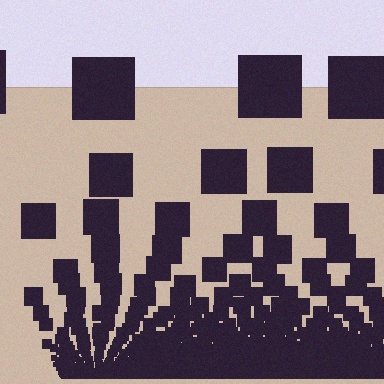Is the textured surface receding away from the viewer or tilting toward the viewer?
The surface appears to tilt toward the viewer. Texture elements get larger and sparser toward the top.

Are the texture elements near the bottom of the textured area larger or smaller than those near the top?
Smaller. The gradient is inverted — elements near the bottom are smaller and denser.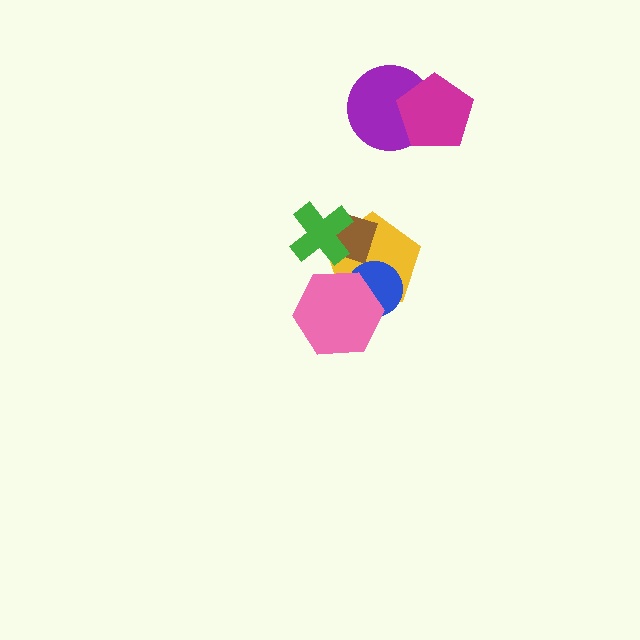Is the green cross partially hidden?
No, no other shape covers it.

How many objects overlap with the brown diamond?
2 objects overlap with the brown diamond.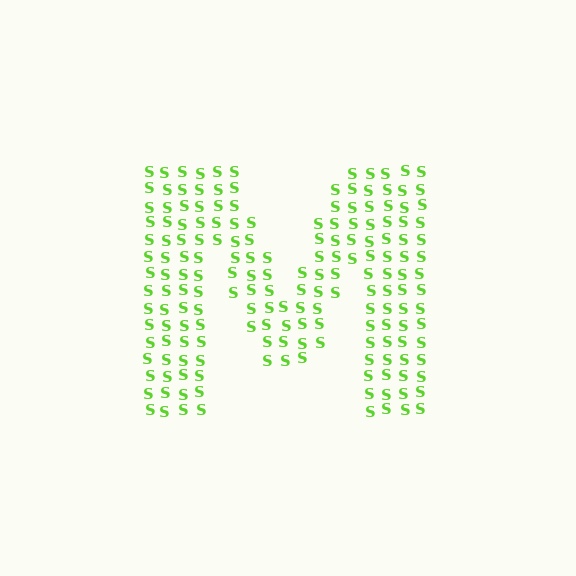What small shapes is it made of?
It is made of small letter S's.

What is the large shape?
The large shape is the letter M.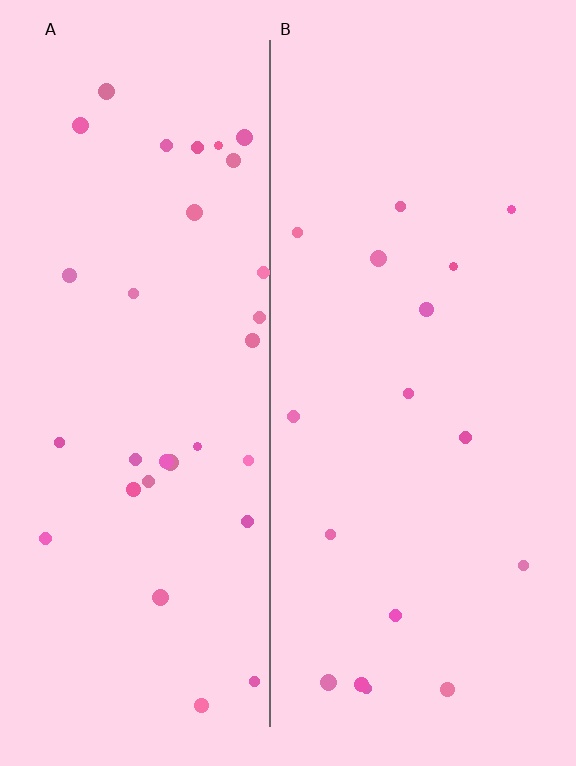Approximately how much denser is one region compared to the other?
Approximately 1.9× — region A over region B.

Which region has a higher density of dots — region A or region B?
A (the left).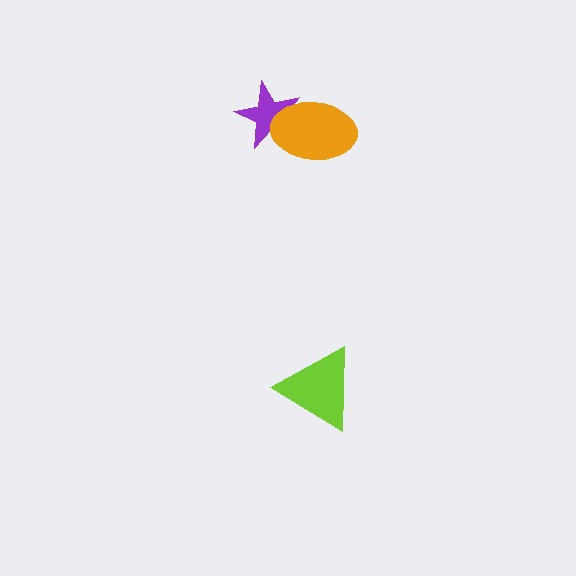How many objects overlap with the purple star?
1 object overlaps with the purple star.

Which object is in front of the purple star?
The orange ellipse is in front of the purple star.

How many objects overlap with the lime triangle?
0 objects overlap with the lime triangle.